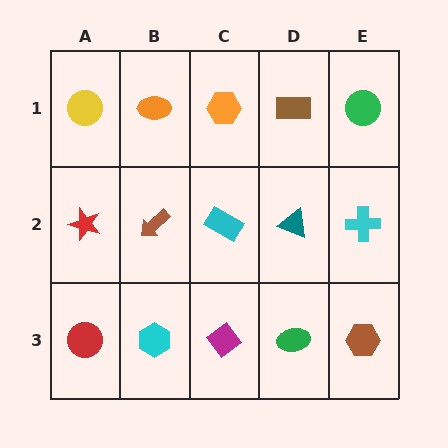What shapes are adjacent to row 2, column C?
An orange hexagon (row 1, column C), a magenta diamond (row 3, column C), a brown arrow (row 2, column B), a teal triangle (row 2, column D).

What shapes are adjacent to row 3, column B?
A brown arrow (row 2, column B), a red circle (row 3, column A), a magenta diamond (row 3, column C).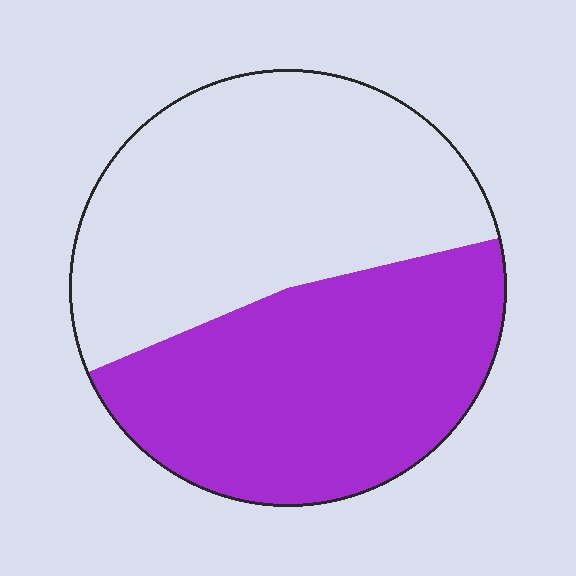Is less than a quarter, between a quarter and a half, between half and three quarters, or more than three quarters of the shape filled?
Between a quarter and a half.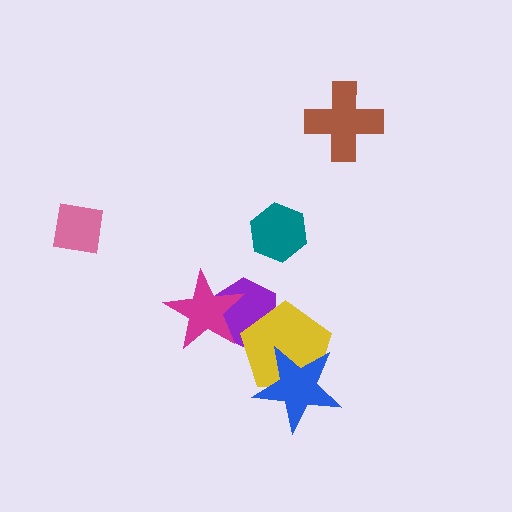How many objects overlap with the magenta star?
1 object overlaps with the magenta star.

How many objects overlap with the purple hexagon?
2 objects overlap with the purple hexagon.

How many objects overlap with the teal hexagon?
0 objects overlap with the teal hexagon.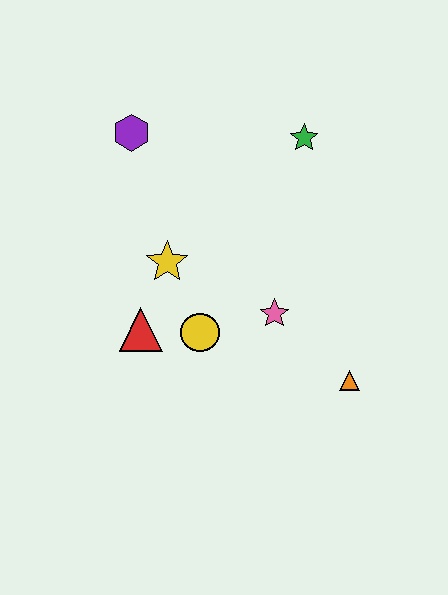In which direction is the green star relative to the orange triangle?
The green star is above the orange triangle.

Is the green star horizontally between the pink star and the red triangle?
No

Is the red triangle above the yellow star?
No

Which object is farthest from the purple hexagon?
The orange triangle is farthest from the purple hexagon.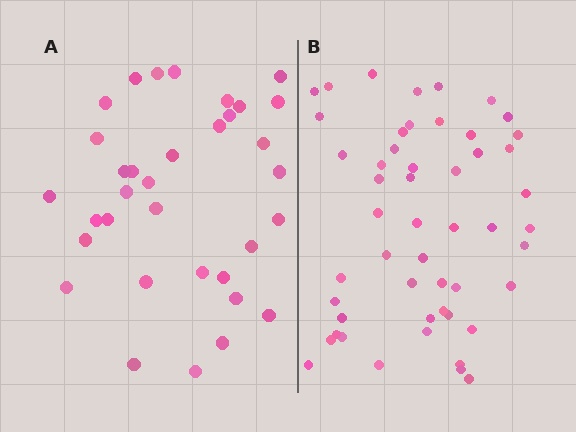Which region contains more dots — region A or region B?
Region B (the right region) has more dots.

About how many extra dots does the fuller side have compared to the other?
Region B has approximately 15 more dots than region A.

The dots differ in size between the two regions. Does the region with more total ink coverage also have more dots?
No. Region A has more total ink coverage because its dots are larger, but region B actually contains more individual dots. Total area can be misleading — the number of items is what matters here.